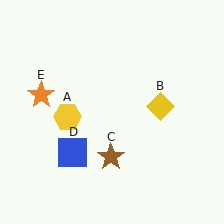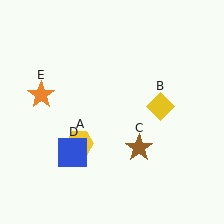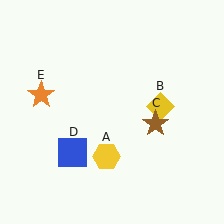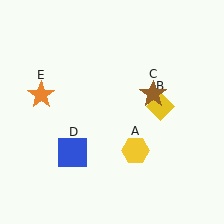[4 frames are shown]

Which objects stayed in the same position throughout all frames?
Yellow diamond (object B) and blue square (object D) and orange star (object E) remained stationary.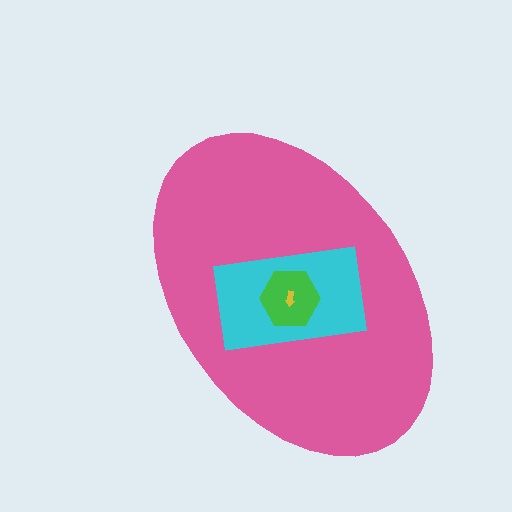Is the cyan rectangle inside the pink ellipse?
Yes.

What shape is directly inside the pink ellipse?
The cyan rectangle.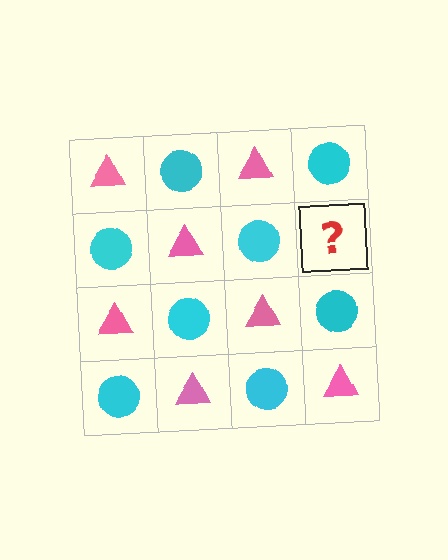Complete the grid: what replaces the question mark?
The question mark should be replaced with a pink triangle.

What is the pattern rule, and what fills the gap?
The rule is that it alternates pink triangle and cyan circle in a checkerboard pattern. The gap should be filled with a pink triangle.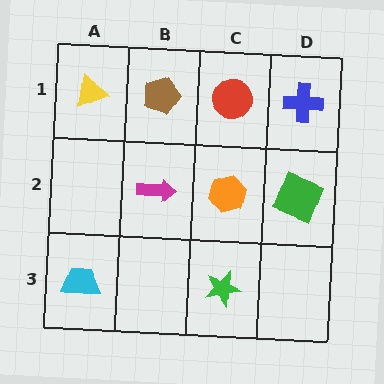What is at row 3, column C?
A green star.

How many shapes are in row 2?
3 shapes.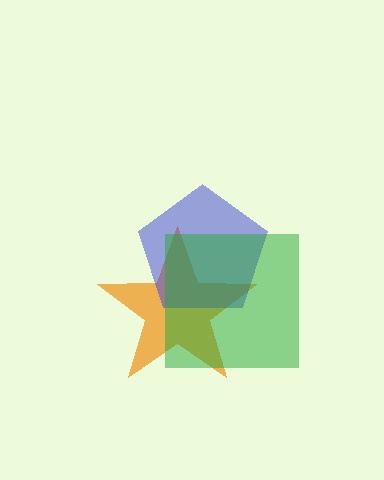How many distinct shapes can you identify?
There are 3 distinct shapes: an orange star, a blue pentagon, a green square.